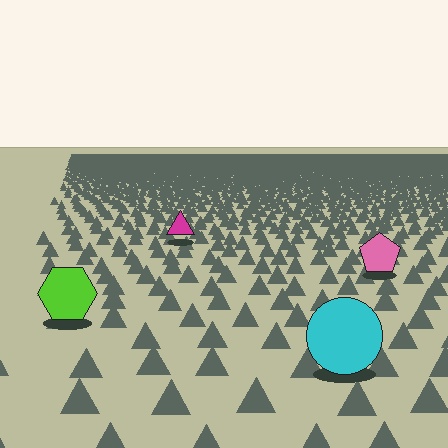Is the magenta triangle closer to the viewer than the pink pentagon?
No. The pink pentagon is closer — you can tell from the texture gradient: the ground texture is coarser near it.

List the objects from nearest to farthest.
From nearest to farthest: the cyan circle, the lime hexagon, the pink pentagon, the magenta triangle.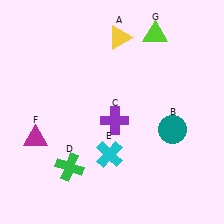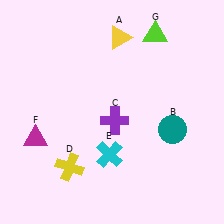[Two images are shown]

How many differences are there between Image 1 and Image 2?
There is 1 difference between the two images.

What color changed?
The cross (D) changed from green in Image 1 to yellow in Image 2.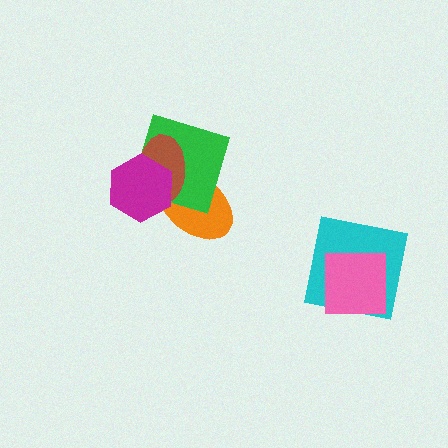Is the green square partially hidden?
Yes, it is partially covered by another shape.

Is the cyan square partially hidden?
Yes, it is partially covered by another shape.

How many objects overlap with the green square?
3 objects overlap with the green square.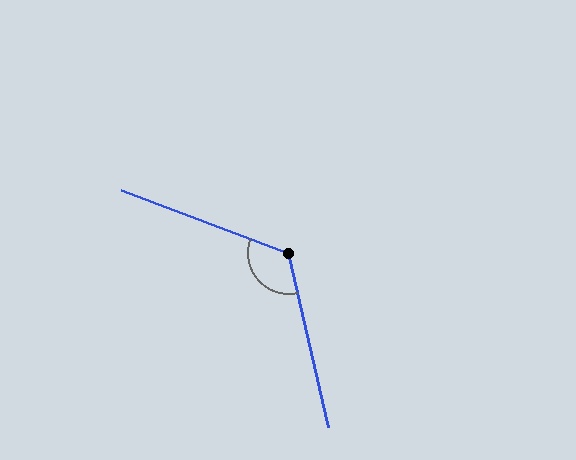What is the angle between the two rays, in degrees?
Approximately 123 degrees.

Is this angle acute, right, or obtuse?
It is obtuse.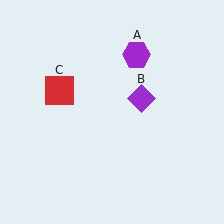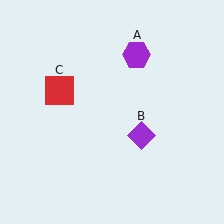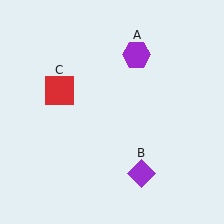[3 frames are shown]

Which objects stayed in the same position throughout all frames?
Purple hexagon (object A) and red square (object C) remained stationary.